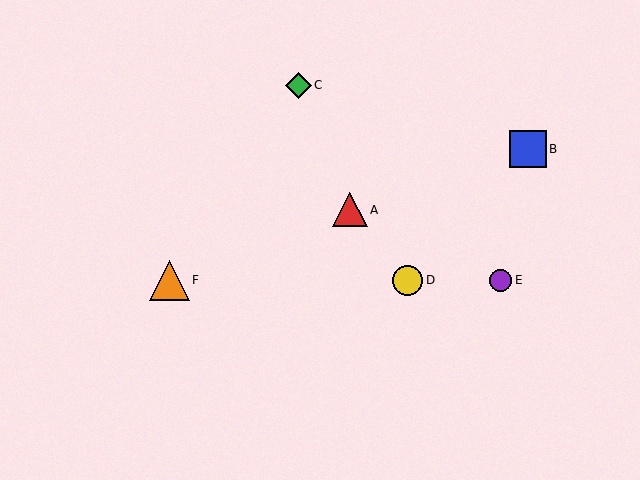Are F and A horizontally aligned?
No, F is at y≈280 and A is at y≈210.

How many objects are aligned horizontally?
3 objects (D, E, F) are aligned horizontally.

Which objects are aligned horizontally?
Objects D, E, F are aligned horizontally.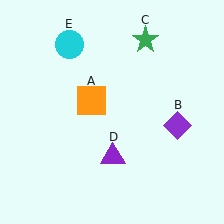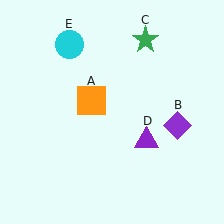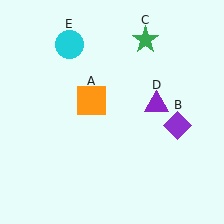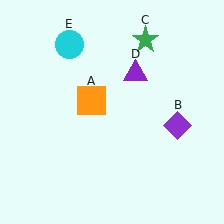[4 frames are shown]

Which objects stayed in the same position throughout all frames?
Orange square (object A) and purple diamond (object B) and green star (object C) and cyan circle (object E) remained stationary.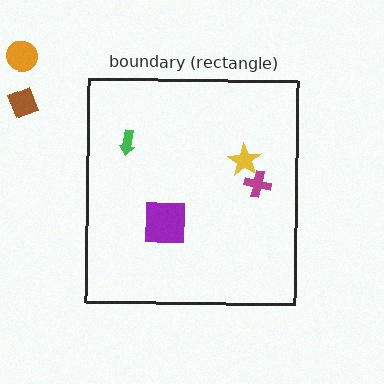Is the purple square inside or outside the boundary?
Inside.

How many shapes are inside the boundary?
4 inside, 2 outside.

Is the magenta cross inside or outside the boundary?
Inside.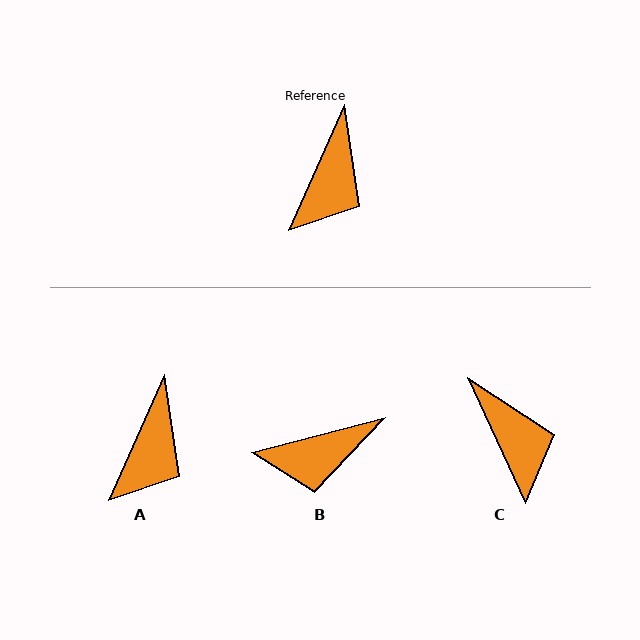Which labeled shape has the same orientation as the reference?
A.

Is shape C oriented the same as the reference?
No, it is off by about 48 degrees.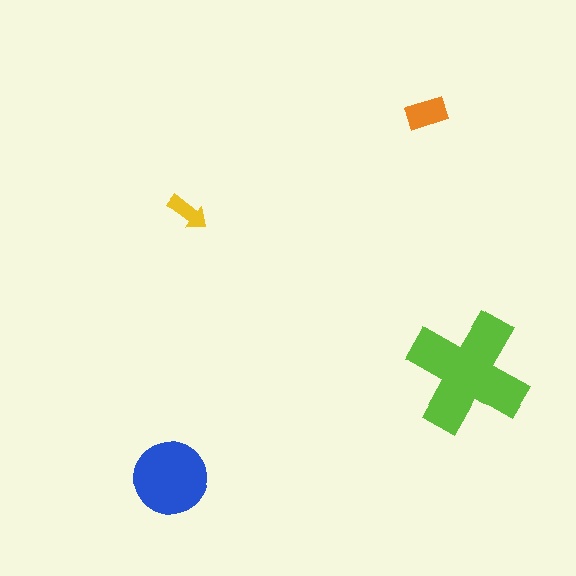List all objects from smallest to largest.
The yellow arrow, the orange rectangle, the blue circle, the lime cross.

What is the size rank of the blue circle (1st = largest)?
2nd.